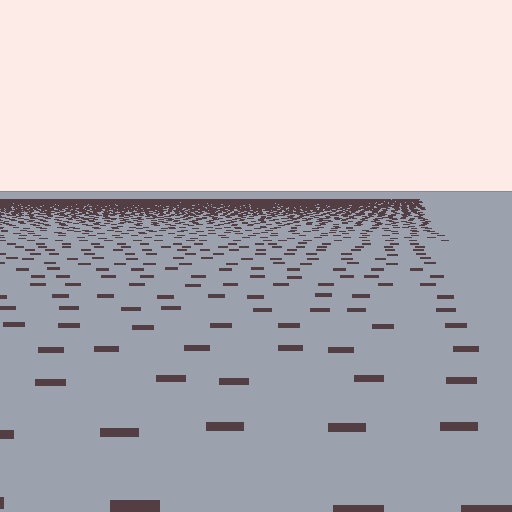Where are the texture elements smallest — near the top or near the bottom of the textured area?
Near the top.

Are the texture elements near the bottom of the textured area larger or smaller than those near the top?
Larger. Near the bottom, elements are closer to the viewer and appear at a bigger on-screen size.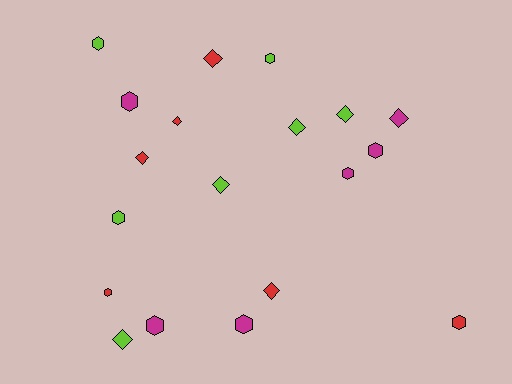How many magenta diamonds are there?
There is 1 magenta diamond.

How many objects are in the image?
There are 19 objects.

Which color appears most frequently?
Lime, with 7 objects.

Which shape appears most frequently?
Hexagon, with 10 objects.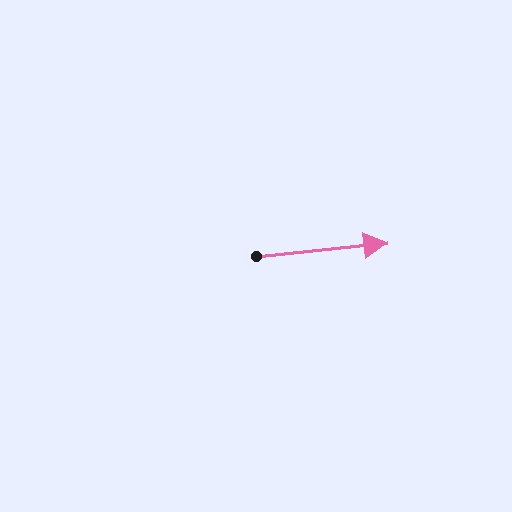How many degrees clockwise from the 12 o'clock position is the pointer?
Approximately 84 degrees.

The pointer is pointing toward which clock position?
Roughly 3 o'clock.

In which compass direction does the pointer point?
East.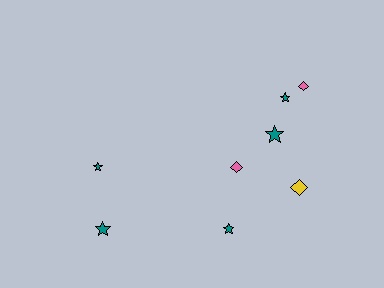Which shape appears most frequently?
Star, with 5 objects.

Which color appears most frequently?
Teal, with 5 objects.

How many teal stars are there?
There are 5 teal stars.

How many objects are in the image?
There are 8 objects.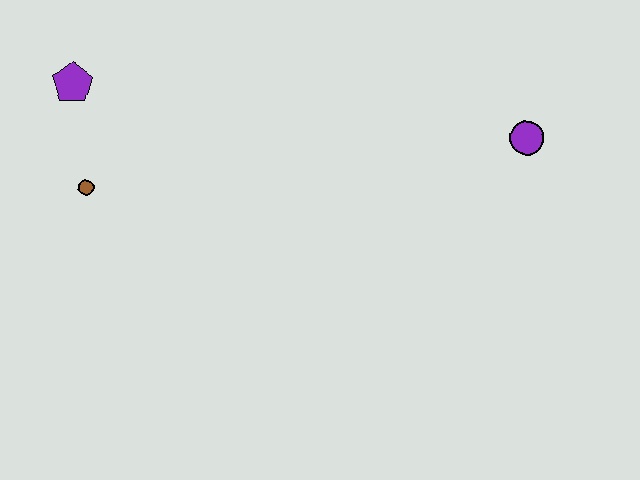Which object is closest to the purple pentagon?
The brown circle is closest to the purple pentagon.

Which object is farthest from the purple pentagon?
The purple circle is farthest from the purple pentagon.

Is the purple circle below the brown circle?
No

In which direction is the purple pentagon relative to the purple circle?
The purple pentagon is to the left of the purple circle.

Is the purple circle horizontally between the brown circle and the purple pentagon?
No